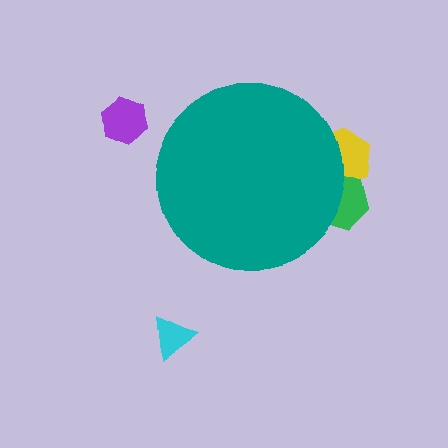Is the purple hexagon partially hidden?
No, the purple hexagon is fully visible.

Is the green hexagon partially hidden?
Yes, the green hexagon is partially hidden behind the teal circle.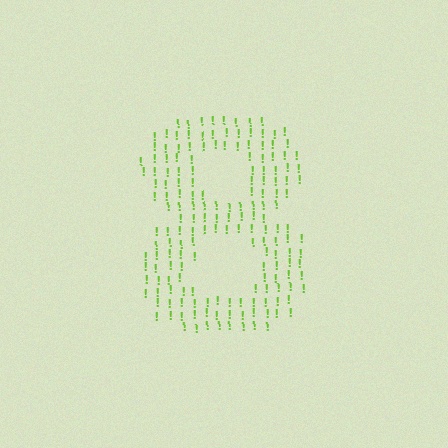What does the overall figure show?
The overall figure shows the digit 8.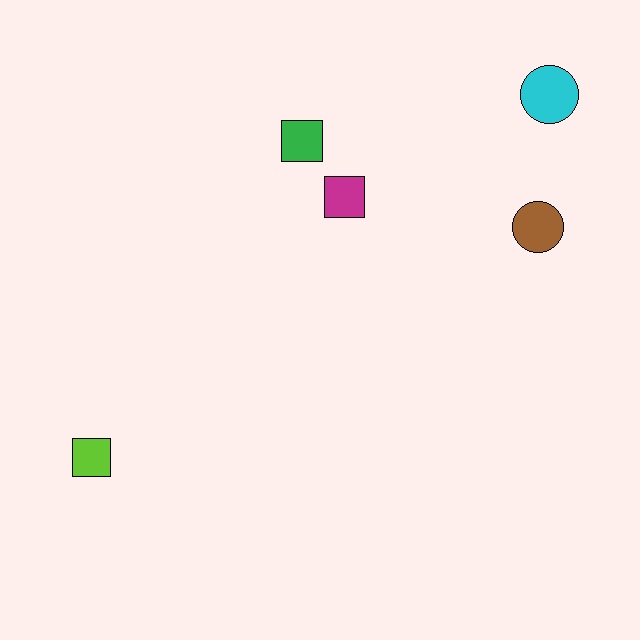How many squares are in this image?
There are 3 squares.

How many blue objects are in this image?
There are no blue objects.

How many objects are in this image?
There are 5 objects.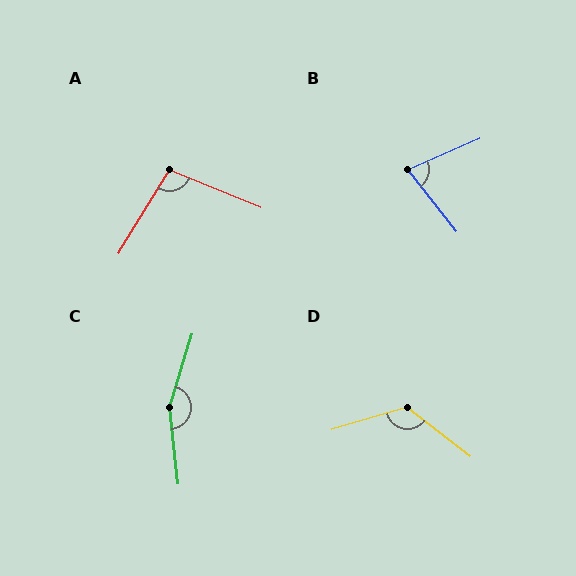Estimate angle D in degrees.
Approximately 126 degrees.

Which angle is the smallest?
B, at approximately 75 degrees.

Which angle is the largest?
C, at approximately 157 degrees.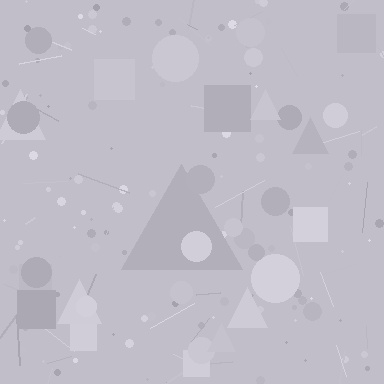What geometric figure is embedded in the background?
A triangle is embedded in the background.